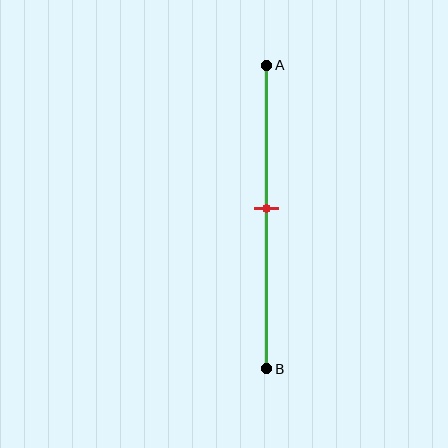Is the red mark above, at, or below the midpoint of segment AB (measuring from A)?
The red mark is approximately at the midpoint of segment AB.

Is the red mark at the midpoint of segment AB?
Yes, the mark is approximately at the midpoint.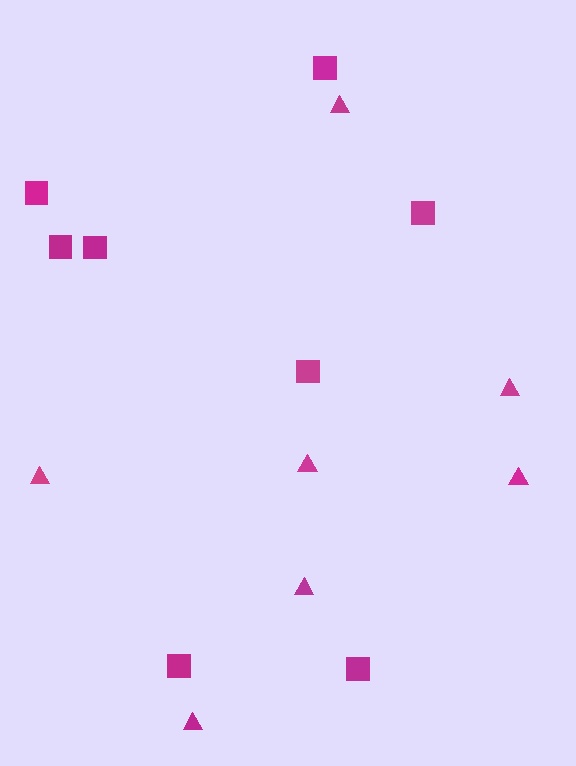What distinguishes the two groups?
There are 2 groups: one group of triangles (7) and one group of squares (8).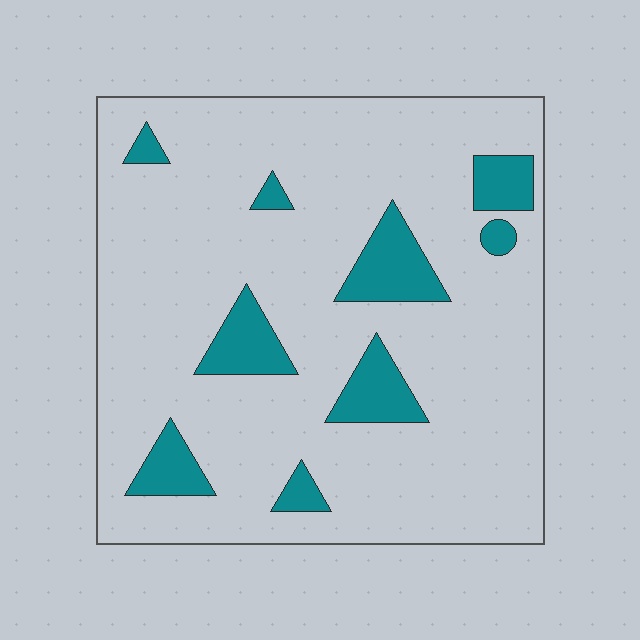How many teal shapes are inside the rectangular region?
9.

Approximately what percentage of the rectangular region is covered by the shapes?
Approximately 15%.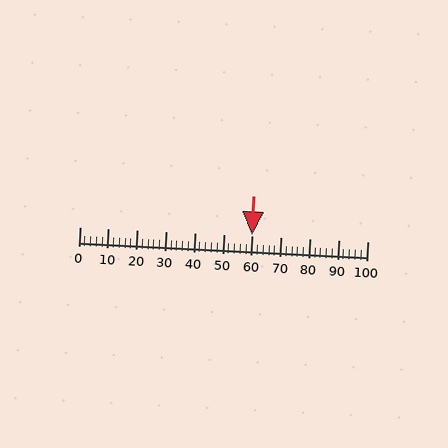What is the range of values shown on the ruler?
The ruler shows values from 0 to 100.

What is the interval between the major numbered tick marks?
The major tick marks are spaced 10 units apart.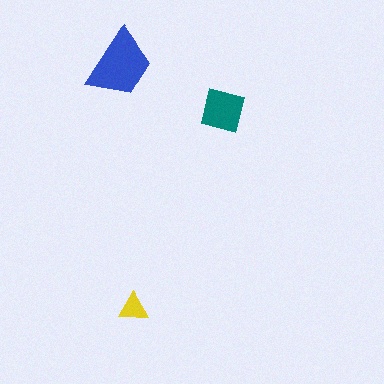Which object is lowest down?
The yellow triangle is bottommost.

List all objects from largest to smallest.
The blue trapezoid, the teal square, the yellow triangle.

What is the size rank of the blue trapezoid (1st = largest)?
1st.